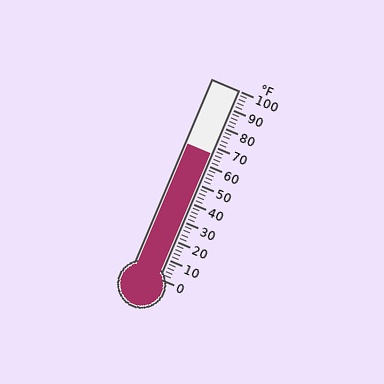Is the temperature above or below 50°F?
The temperature is above 50°F.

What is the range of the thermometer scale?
The thermometer scale ranges from 0°F to 100°F.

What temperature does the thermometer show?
The thermometer shows approximately 66°F.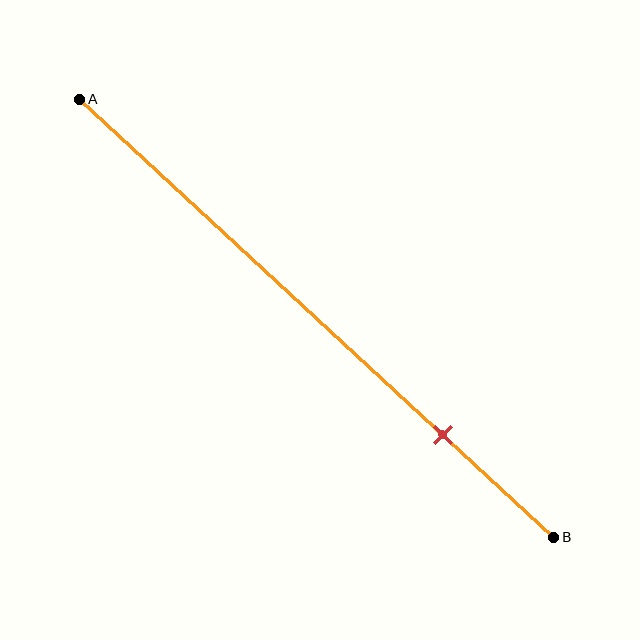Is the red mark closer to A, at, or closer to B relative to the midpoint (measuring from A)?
The red mark is closer to point B than the midpoint of segment AB.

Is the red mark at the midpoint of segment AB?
No, the mark is at about 75% from A, not at the 50% midpoint.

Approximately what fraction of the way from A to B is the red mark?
The red mark is approximately 75% of the way from A to B.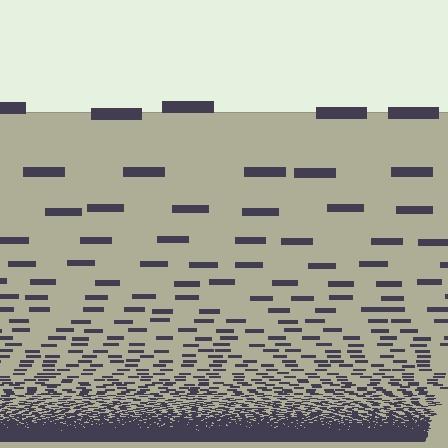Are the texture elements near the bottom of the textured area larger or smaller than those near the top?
Smaller. The gradient is inverted — elements near the bottom are smaller and denser.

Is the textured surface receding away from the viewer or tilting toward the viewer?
The surface appears to tilt toward the viewer. Texture elements get larger and sparser toward the top.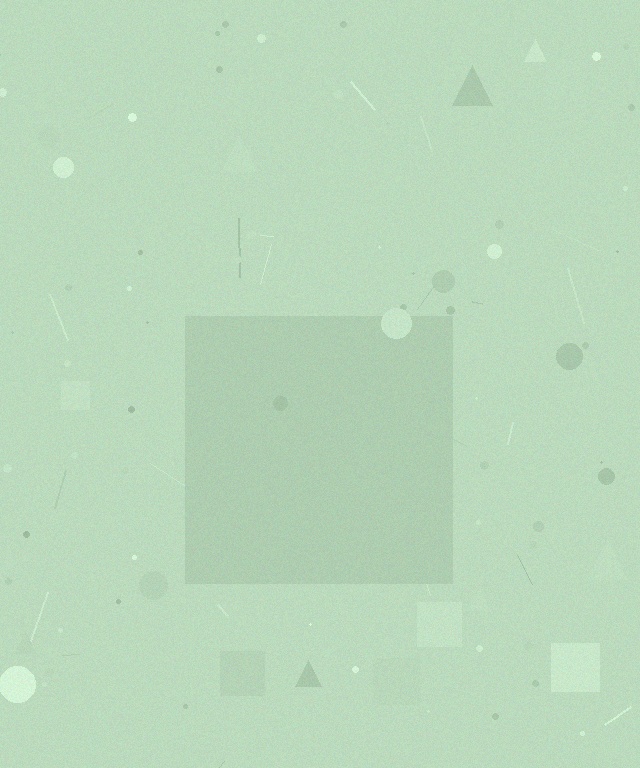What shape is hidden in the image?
A square is hidden in the image.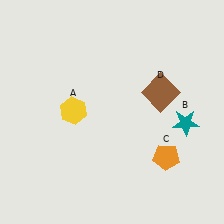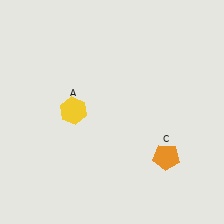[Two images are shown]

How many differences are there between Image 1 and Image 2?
There are 2 differences between the two images.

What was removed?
The brown square (D), the teal star (B) were removed in Image 2.